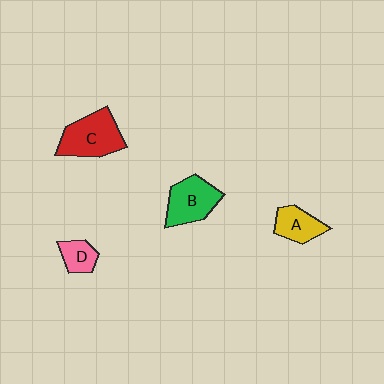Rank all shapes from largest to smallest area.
From largest to smallest: C (red), B (green), A (yellow), D (pink).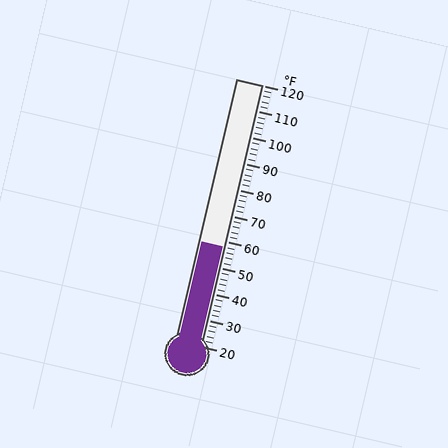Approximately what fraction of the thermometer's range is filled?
The thermometer is filled to approximately 40% of its range.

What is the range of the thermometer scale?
The thermometer scale ranges from 20°F to 120°F.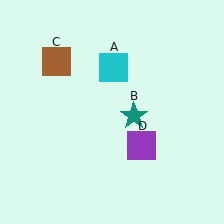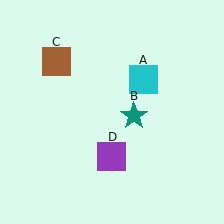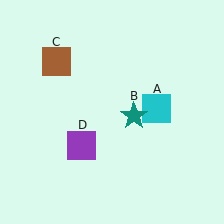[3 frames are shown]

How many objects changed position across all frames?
2 objects changed position: cyan square (object A), purple square (object D).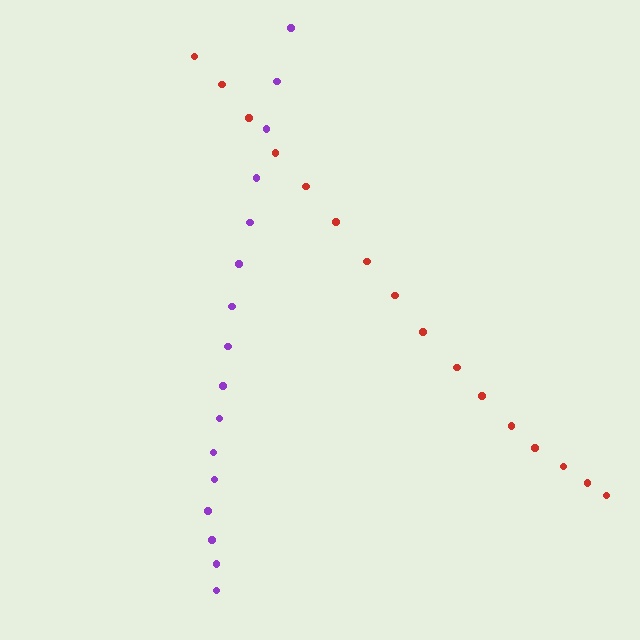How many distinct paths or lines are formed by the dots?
There are 2 distinct paths.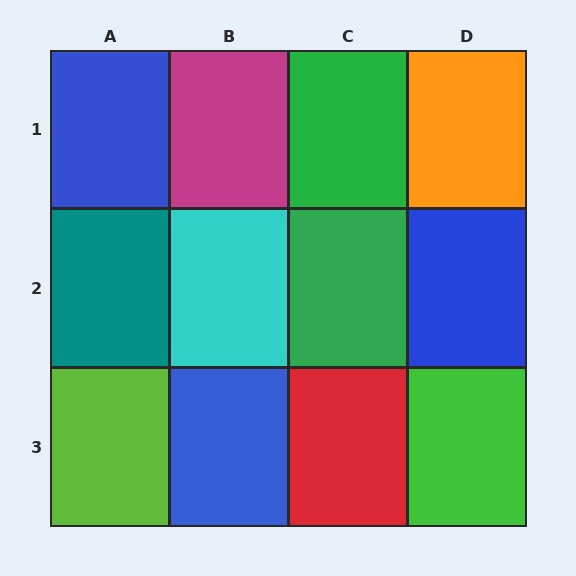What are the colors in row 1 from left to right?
Blue, magenta, green, orange.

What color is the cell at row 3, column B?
Blue.